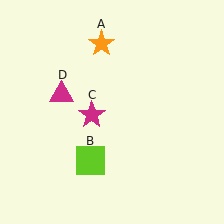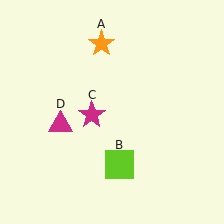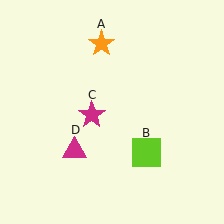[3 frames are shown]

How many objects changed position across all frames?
2 objects changed position: lime square (object B), magenta triangle (object D).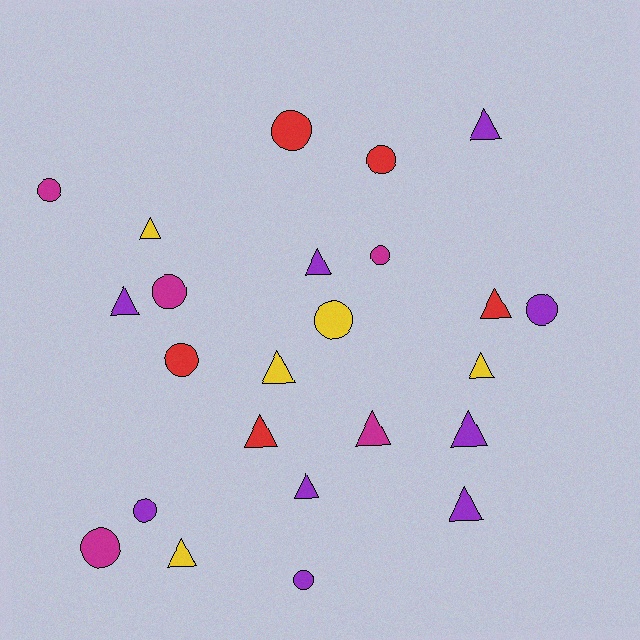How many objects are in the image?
There are 24 objects.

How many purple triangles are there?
There are 6 purple triangles.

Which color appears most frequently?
Purple, with 9 objects.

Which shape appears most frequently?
Triangle, with 13 objects.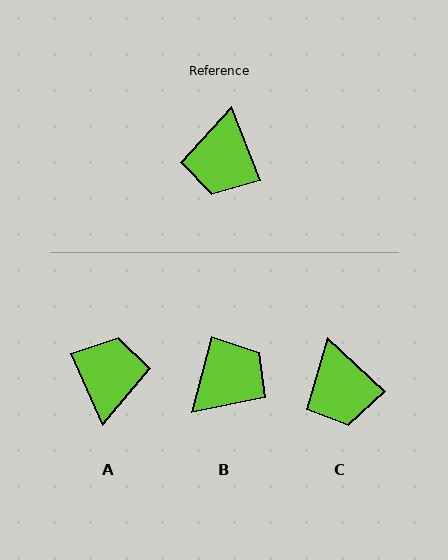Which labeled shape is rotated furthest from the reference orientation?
A, about 178 degrees away.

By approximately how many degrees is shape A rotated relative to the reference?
Approximately 178 degrees clockwise.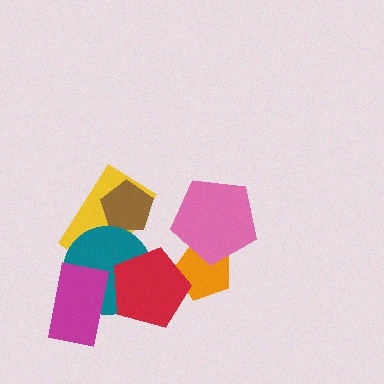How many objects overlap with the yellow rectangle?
2 objects overlap with the yellow rectangle.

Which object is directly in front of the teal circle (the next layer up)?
The magenta rectangle is directly in front of the teal circle.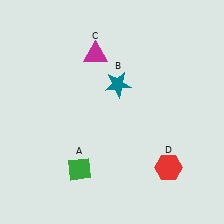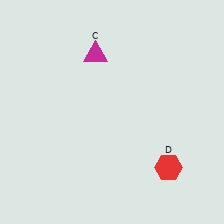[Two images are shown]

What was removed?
The teal star (B), the green diamond (A) were removed in Image 2.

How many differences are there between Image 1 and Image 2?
There are 2 differences between the two images.